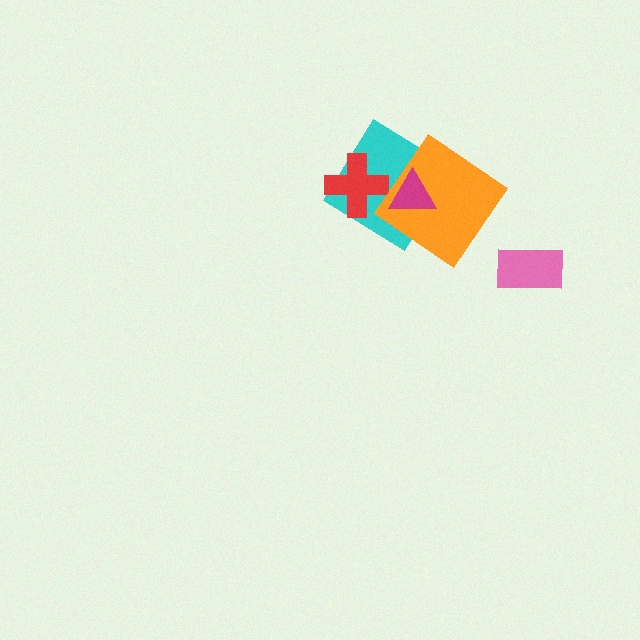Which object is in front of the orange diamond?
The magenta triangle is in front of the orange diamond.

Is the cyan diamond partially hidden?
Yes, it is partially covered by another shape.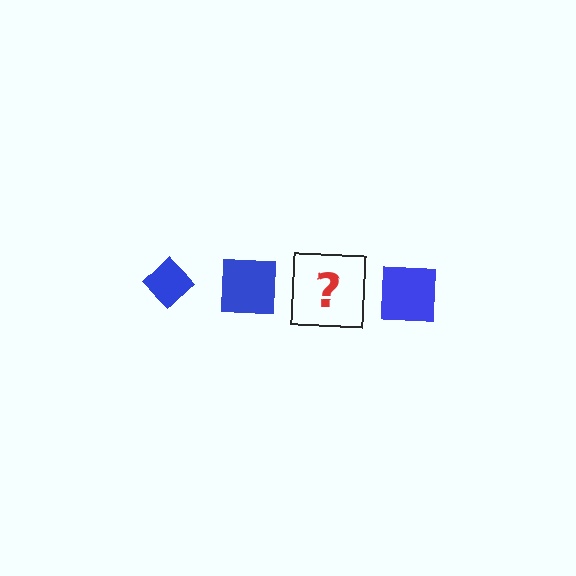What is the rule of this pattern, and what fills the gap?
The rule is that the pattern cycles through diamond, square shapes in blue. The gap should be filled with a blue diamond.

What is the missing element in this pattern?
The missing element is a blue diamond.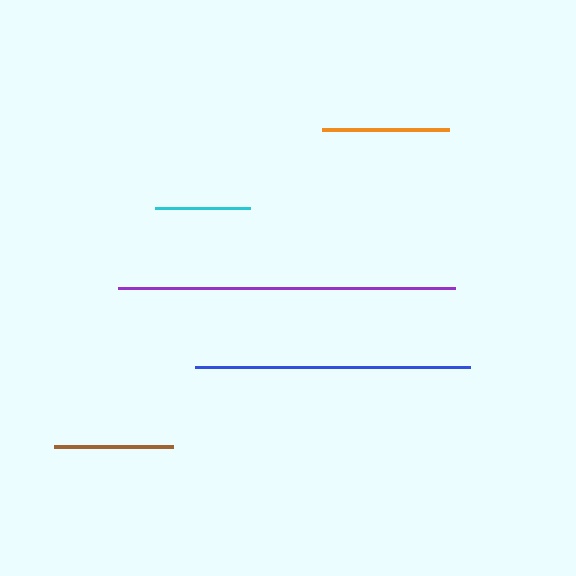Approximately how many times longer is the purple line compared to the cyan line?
The purple line is approximately 3.5 times the length of the cyan line.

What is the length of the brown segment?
The brown segment is approximately 119 pixels long.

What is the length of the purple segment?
The purple segment is approximately 337 pixels long.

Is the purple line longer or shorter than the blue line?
The purple line is longer than the blue line.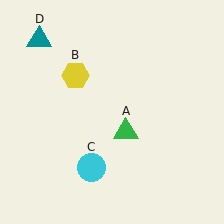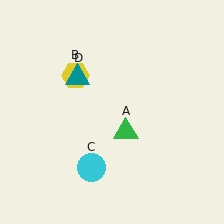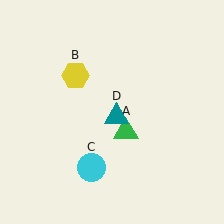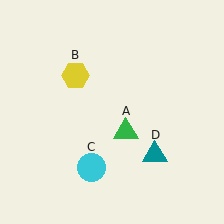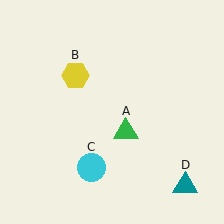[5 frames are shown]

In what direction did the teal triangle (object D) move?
The teal triangle (object D) moved down and to the right.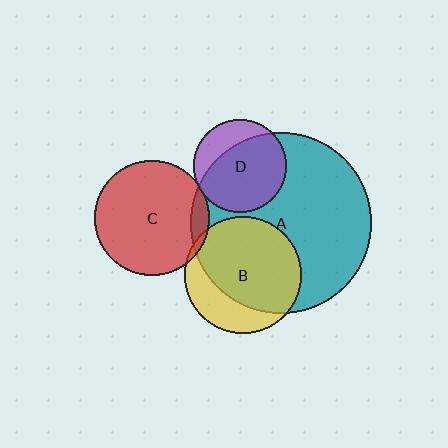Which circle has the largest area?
Circle A (teal).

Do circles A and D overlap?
Yes.